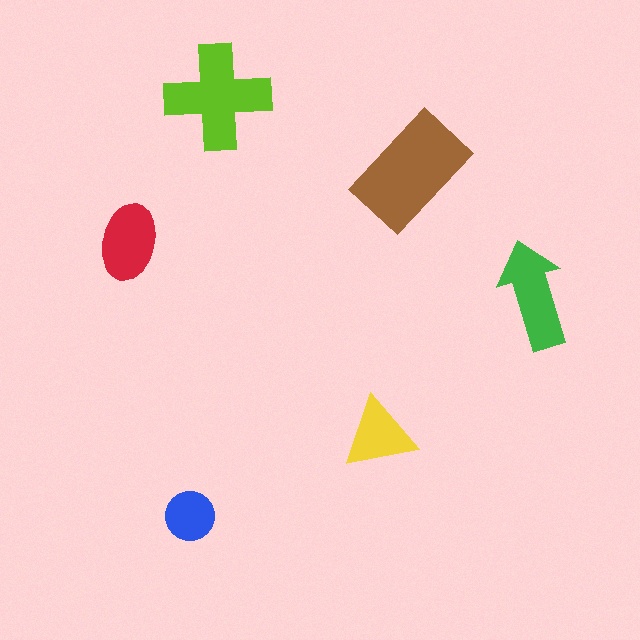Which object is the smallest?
The blue circle.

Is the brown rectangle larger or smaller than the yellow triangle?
Larger.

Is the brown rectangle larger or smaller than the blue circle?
Larger.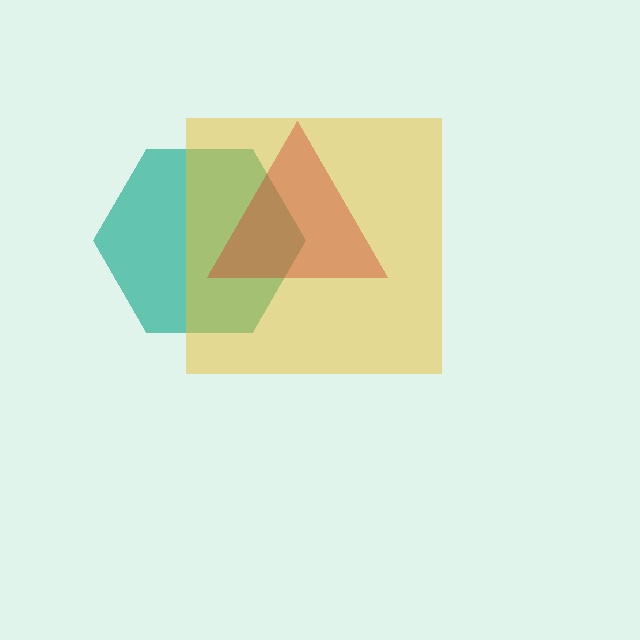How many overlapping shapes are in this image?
There are 3 overlapping shapes in the image.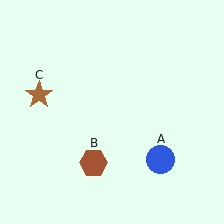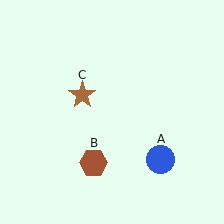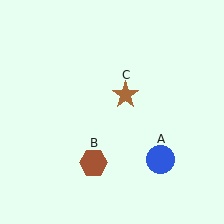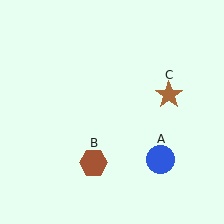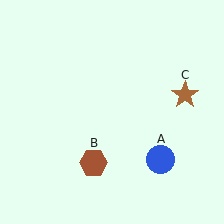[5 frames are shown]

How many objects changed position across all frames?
1 object changed position: brown star (object C).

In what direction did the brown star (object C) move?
The brown star (object C) moved right.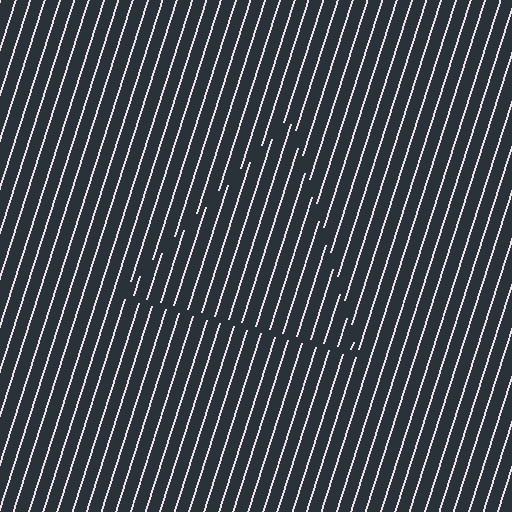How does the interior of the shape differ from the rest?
The interior of the shape contains the same grating, shifted by half a period — the contour is defined by the phase discontinuity where line-ends from the inner and outer gratings abut.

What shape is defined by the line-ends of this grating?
An illusory triangle. The interior of the shape contains the same grating, shifted by half a period — the contour is defined by the phase discontinuity where line-ends from the inner and outer gratings abut.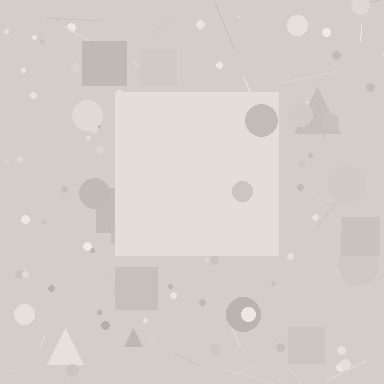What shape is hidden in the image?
A square is hidden in the image.